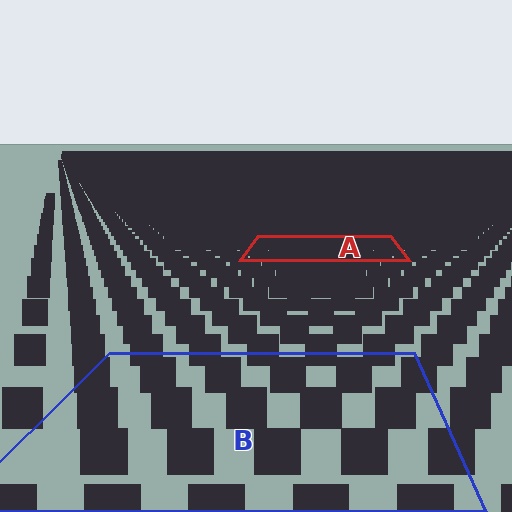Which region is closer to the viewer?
Region B is closer. The texture elements there are larger and more spread out.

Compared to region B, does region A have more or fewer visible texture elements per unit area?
Region A has more texture elements per unit area — they are packed more densely because it is farther away.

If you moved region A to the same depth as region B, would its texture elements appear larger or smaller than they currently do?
They would appear larger. At a closer depth, the same texture elements are projected at a bigger on-screen size.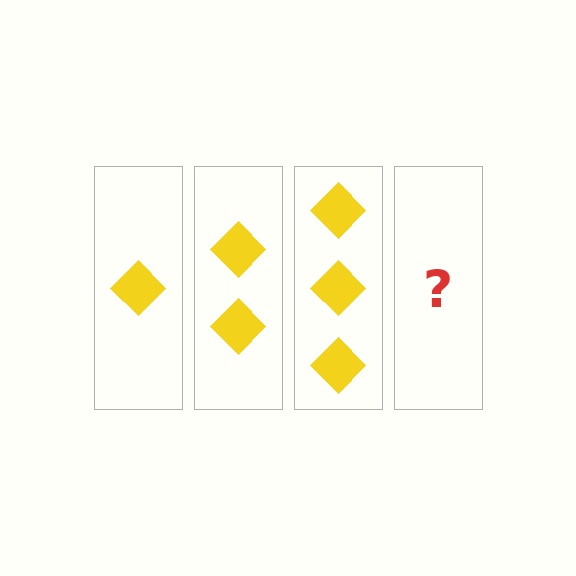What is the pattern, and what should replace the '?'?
The pattern is that each step adds one more diamond. The '?' should be 4 diamonds.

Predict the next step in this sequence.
The next step is 4 diamonds.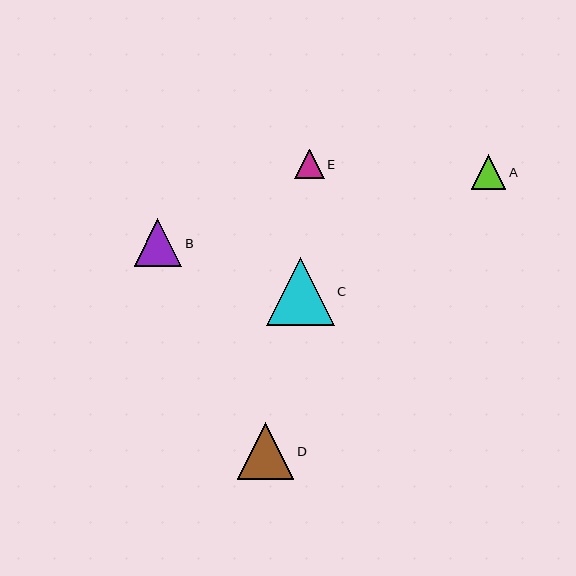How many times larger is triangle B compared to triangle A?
Triangle B is approximately 1.4 times the size of triangle A.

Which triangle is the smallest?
Triangle E is the smallest with a size of approximately 30 pixels.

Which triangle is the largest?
Triangle C is the largest with a size of approximately 68 pixels.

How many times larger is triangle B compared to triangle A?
Triangle B is approximately 1.4 times the size of triangle A.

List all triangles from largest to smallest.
From largest to smallest: C, D, B, A, E.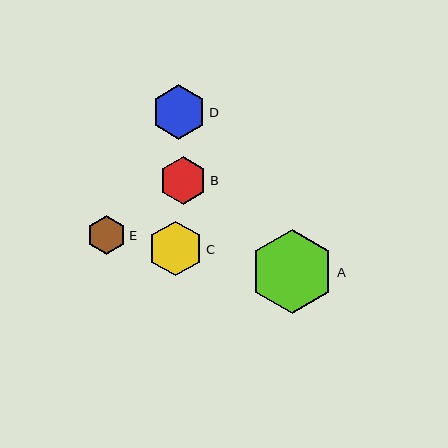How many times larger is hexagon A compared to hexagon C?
Hexagon A is approximately 1.5 times the size of hexagon C.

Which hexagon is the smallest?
Hexagon E is the smallest with a size of approximately 39 pixels.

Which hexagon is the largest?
Hexagon A is the largest with a size of approximately 84 pixels.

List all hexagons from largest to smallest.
From largest to smallest: A, C, D, B, E.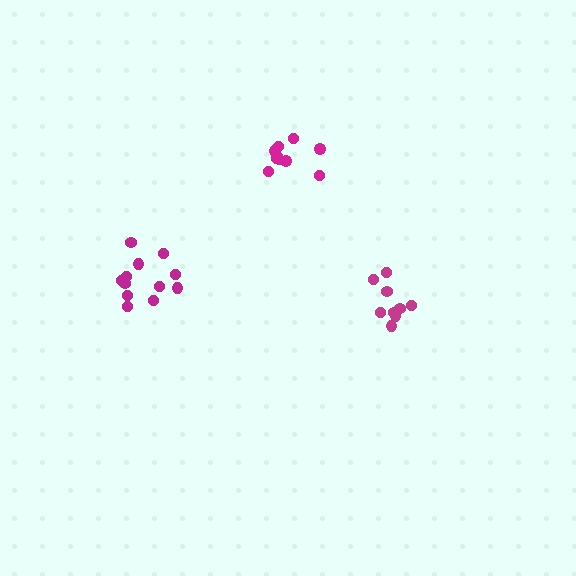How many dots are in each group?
Group 1: 9 dots, Group 2: 12 dots, Group 3: 10 dots (31 total).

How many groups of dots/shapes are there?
There are 3 groups.